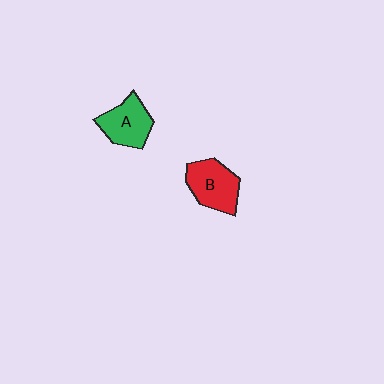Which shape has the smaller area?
Shape A (green).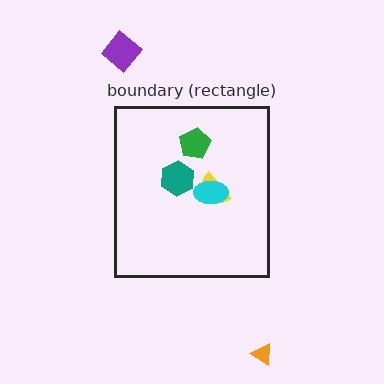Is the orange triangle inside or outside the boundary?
Outside.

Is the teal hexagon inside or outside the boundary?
Inside.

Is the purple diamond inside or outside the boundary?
Outside.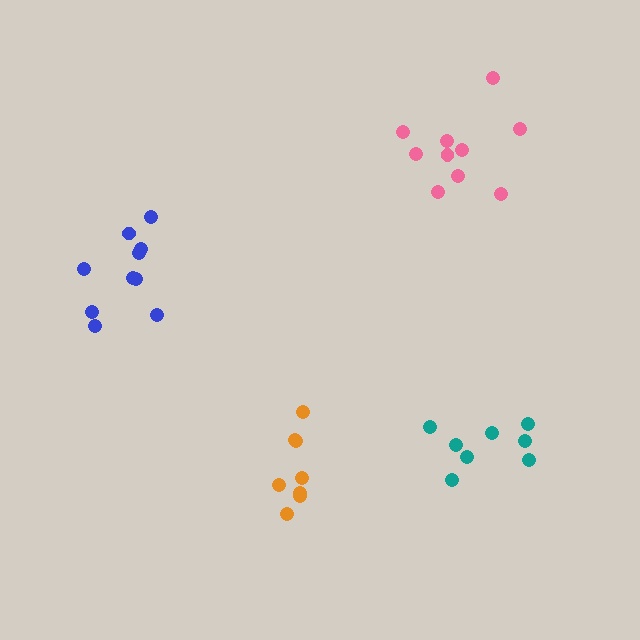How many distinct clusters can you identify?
There are 4 distinct clusters.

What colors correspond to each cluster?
The clusters are colored: teal, pink, blue, orange.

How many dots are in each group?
Group 1: 8 dots, Group 2: 10 dots, Group 3: 10 dots, Group 4: 8 dots (36 total).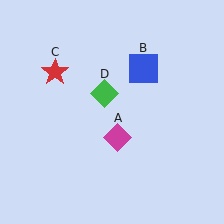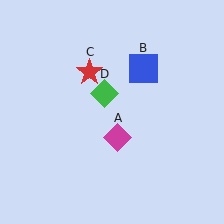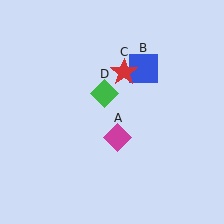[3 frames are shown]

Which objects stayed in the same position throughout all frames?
Magenta diamond (object A) and blue square (object B) and green diamond (object D) remained stationary.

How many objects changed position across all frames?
1 object changed position: red star (object C).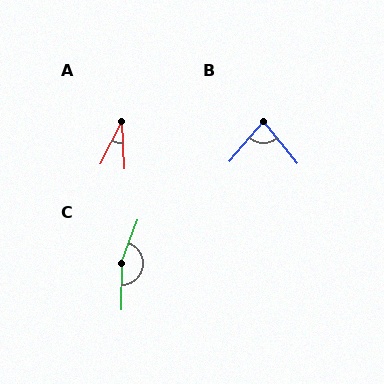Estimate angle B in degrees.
Approximately 81 degrees.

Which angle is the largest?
C, at approximately 160 degrees.